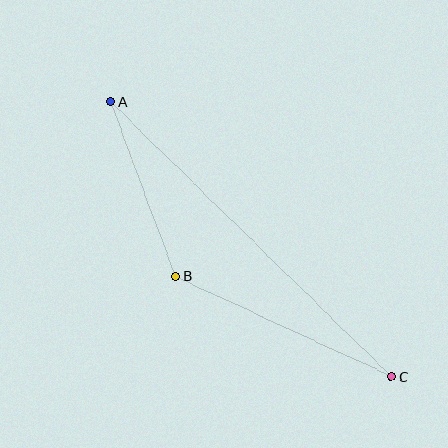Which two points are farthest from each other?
Points A and C are farthest from each other.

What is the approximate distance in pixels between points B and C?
The distance between B and C is approximately 238 pixels.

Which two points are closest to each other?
Points A and B are closest to each other.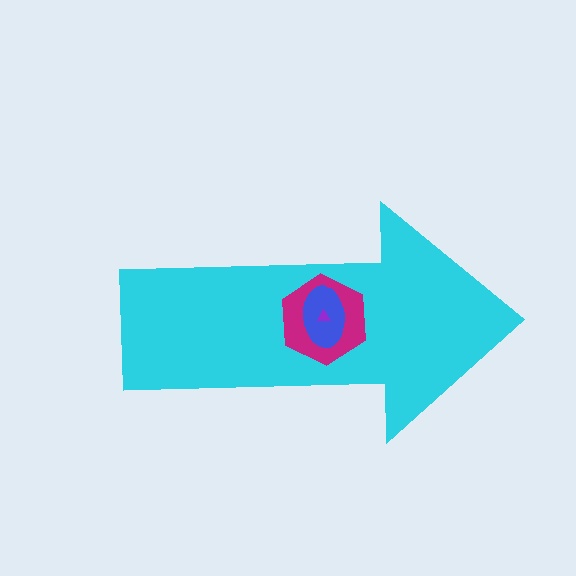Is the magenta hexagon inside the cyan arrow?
Yes.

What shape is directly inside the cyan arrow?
The magenta hexagon.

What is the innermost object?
The purple triangle.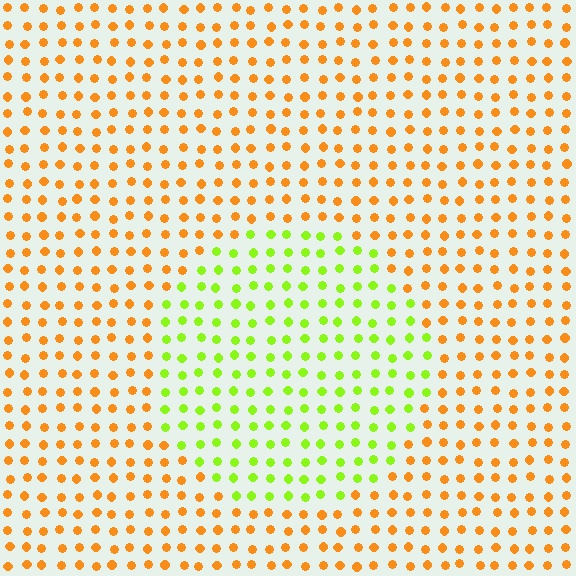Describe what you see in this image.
The image is filled with small orange elements in a uniform arrangement. A circle-shaped region is visible where the elements are tinted to a slightly different hue, forming a subtle color boundary.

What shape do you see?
I see a circle.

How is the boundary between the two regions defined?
The boundary is defined purely by a slight shift in hue (about 58 degrees). Spacing, size, and orientation are identical on both sides.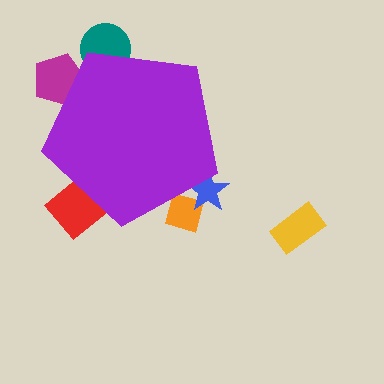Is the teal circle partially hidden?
Yes, the teal circle is partially hidden behind the purple pentagon.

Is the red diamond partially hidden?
Yes, the red diamond is partially hidden behind the purple pentagon.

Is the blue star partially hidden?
Yes, the blue star is partially hidden behind the purple pentagon.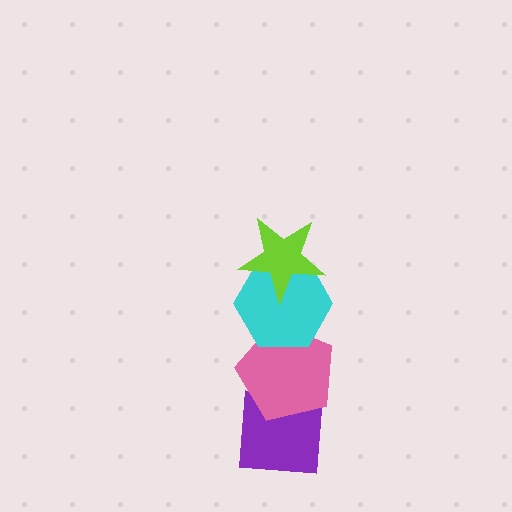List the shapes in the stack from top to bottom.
From top to bottom: the lime star, the cyan hexagon, the pink pentagon, the purple square.